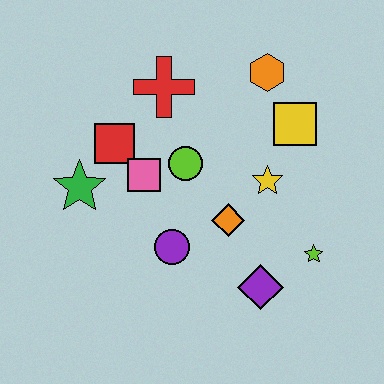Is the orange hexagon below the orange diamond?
No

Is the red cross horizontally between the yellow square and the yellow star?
No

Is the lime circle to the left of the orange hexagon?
Yes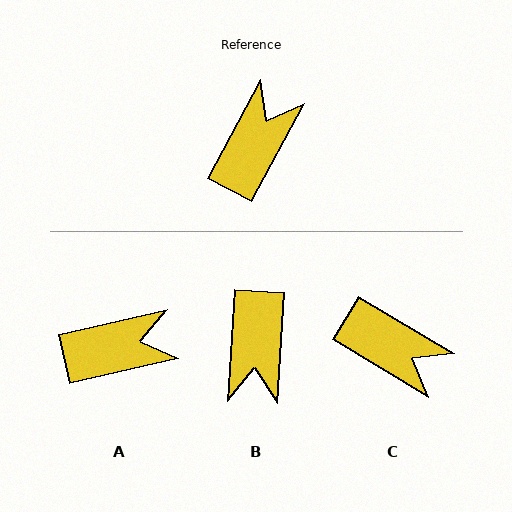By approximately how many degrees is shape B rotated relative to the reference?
Approximately 155 degrees clockwise.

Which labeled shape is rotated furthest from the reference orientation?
B, about 155 degrees away.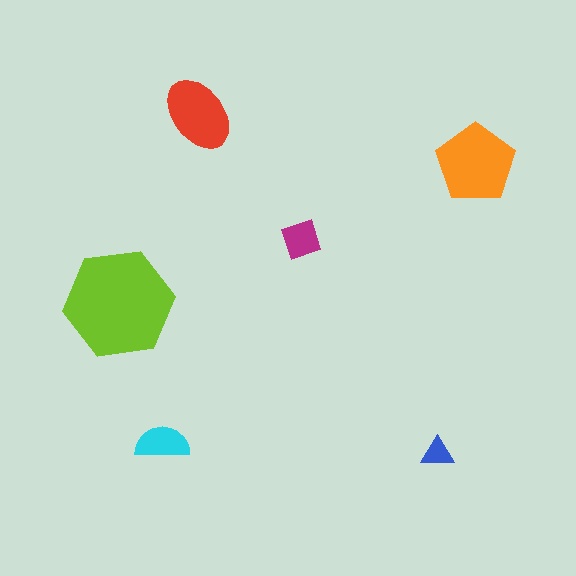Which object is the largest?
The lime hexagon.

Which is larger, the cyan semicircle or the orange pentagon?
The orange pentagon.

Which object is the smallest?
The blue triangle.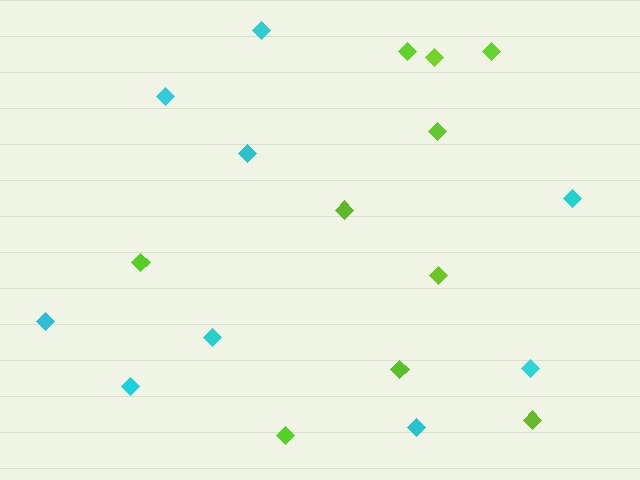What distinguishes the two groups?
There are 2 groups: one group of cyan diamonds (9) and one group of lime diamonds (10).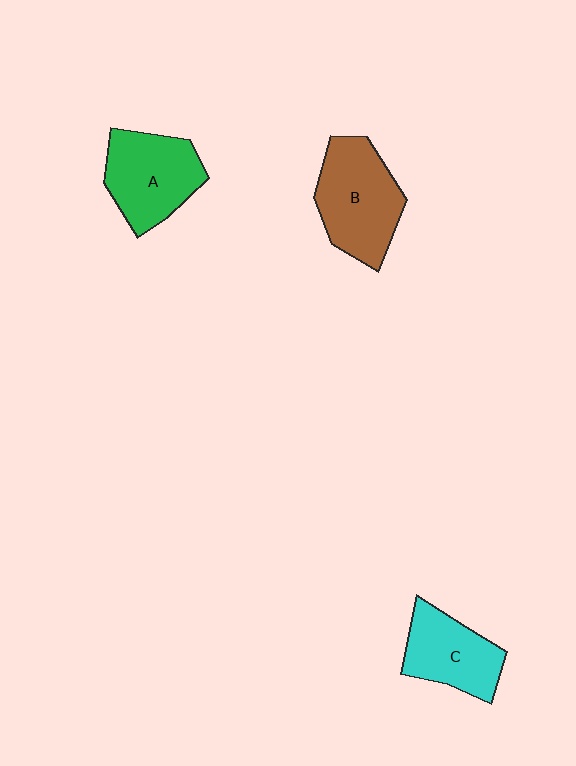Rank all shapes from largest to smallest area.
From largest to smallest: B (brown), A (green), C (cyan).